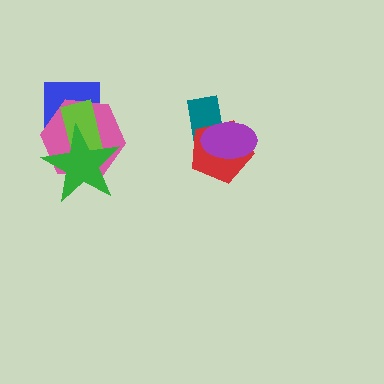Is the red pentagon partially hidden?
Yes, it is partially covered by another shape.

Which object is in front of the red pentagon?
The purple ellipse is in front of the red pentagon.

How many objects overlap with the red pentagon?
2 objects overlap with the red pentagon.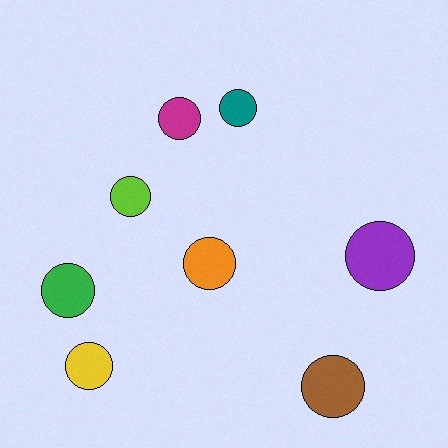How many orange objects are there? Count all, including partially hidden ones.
There is 1 orange object.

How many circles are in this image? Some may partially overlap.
There are 8 circles.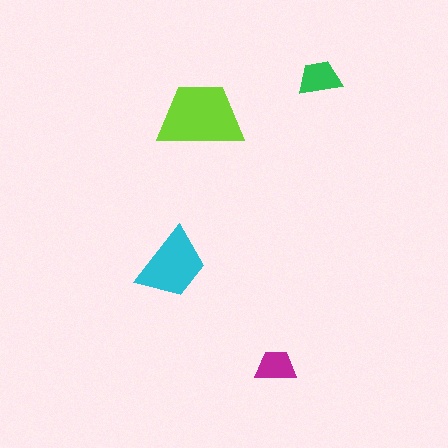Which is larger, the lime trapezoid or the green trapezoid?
The lime one.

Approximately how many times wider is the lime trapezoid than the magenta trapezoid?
About 2 times wider.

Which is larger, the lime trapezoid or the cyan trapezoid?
The lime one.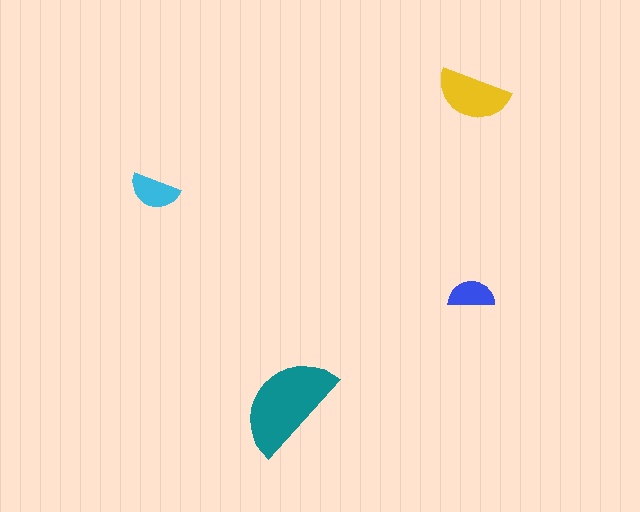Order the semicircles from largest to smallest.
the teal one, the yellow one, the cyan one, the blue one.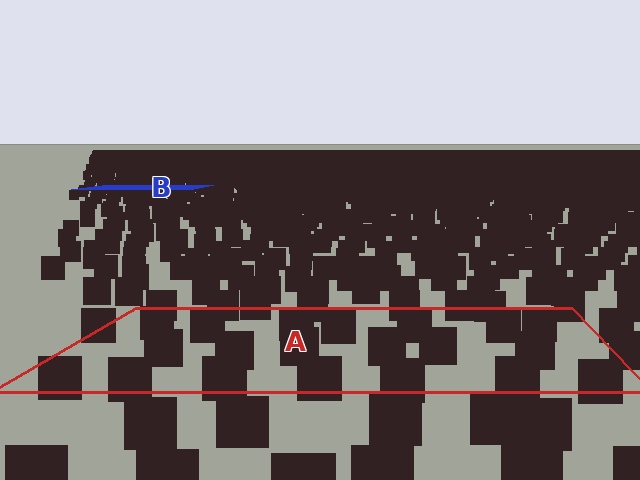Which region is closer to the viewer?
Region A is closer. The texture elements there are larger and more spread out.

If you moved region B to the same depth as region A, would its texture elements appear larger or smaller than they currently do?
They would appear larger. At a closer depth, the same texture elements are projected at a bigger on-screen size.